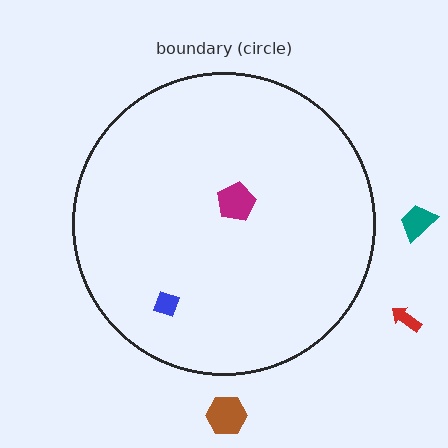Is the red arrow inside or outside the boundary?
Outside.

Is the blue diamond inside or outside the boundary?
Inside.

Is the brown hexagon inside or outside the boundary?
Outside.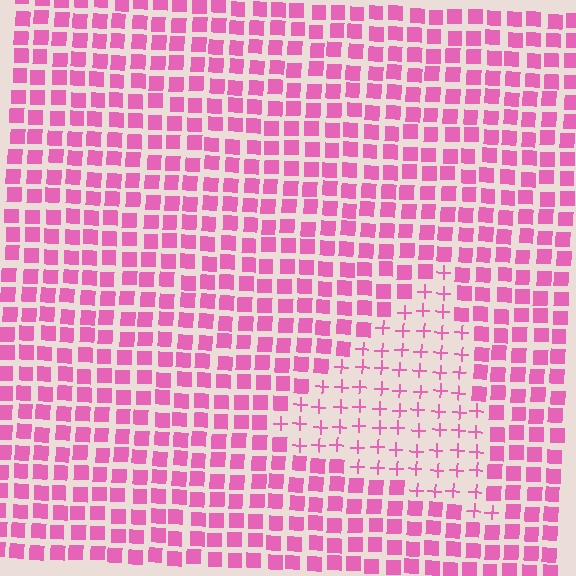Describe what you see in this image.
The image is filled with small pink elements arranged in a uniform grid. A triangle-shaped region contains plus signs, while the surrounding area contains squares. The boundary is defined purely by the change in element shape.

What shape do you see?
I see a triangle.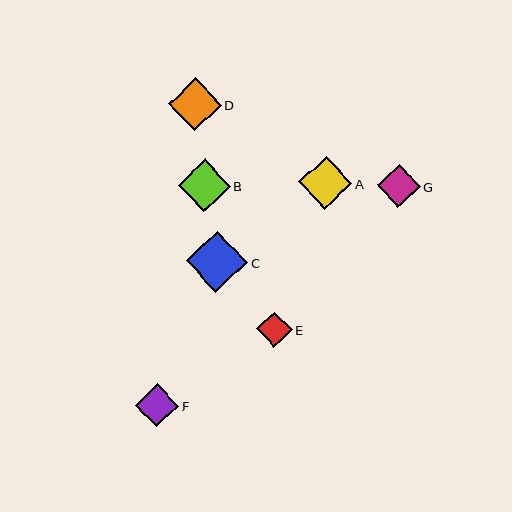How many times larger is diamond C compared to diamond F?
Diamond C is approximately 1.4 times the size of diamond F.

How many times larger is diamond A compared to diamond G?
Diamond A is approximately 1.2 times the size of diamond G.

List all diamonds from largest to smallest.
From largest to smallest: C, A, D, B, G, F, E.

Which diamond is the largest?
Diamond C is the largest with a size of approximately 62 pixels.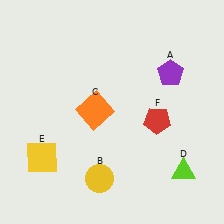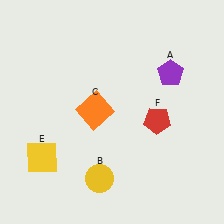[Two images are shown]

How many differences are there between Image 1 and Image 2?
There is 1 difference between the two images.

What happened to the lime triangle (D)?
The lime triangle (D) was removed in Image 2. It was in the bottom-right area of Image 1.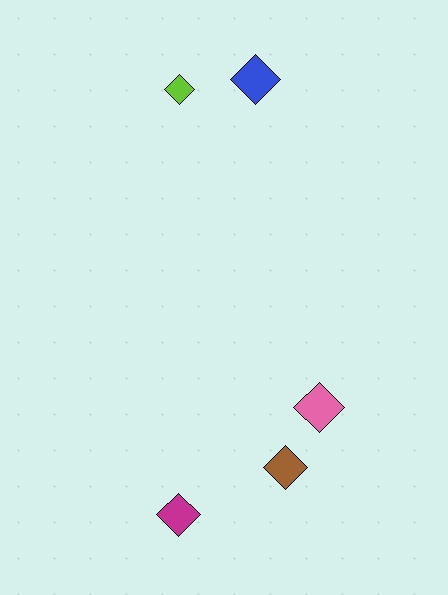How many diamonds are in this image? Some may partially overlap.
There are 5 diamonds.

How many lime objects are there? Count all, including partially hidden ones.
There is 1 lime object.